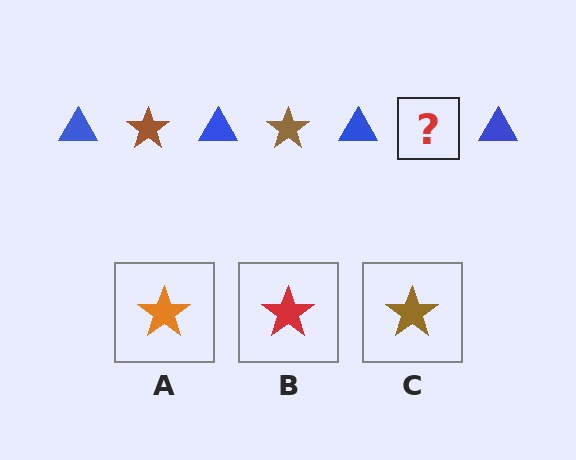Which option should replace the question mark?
Option C.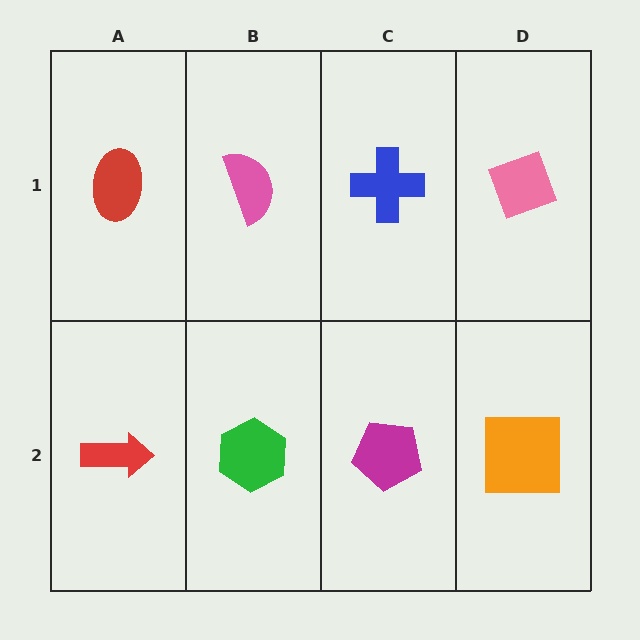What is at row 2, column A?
A red arrow.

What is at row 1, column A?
A red ellipse.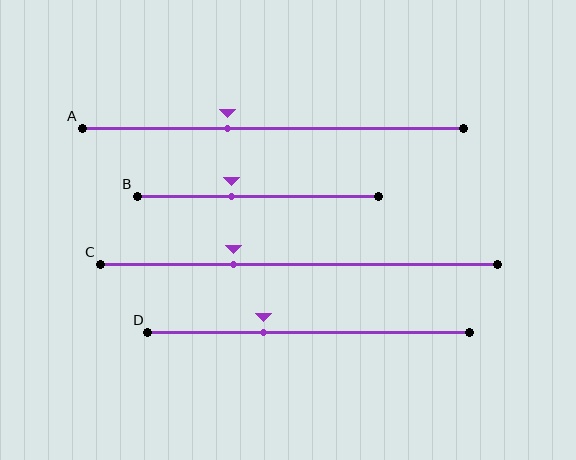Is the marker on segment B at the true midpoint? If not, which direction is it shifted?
No, the marker on segment B is shifted to the left by about 11% of the segment length.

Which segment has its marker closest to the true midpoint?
Segment B has its marker closest to the true midpoint.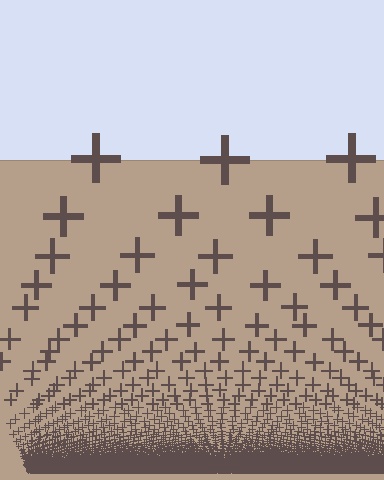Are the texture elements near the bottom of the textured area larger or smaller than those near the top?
Smaller. The gradient is inverted — elements near the bottom are smaller and denser.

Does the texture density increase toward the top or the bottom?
Density increases toward the bottom.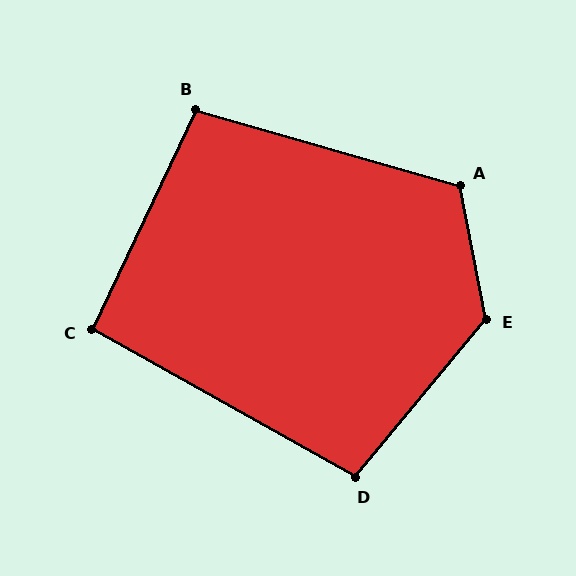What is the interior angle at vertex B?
Approximately 99 degrees (obtuse).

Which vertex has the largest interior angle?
E, at approximately 129 degrees.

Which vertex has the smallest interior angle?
C, at approximately 94 degrees.